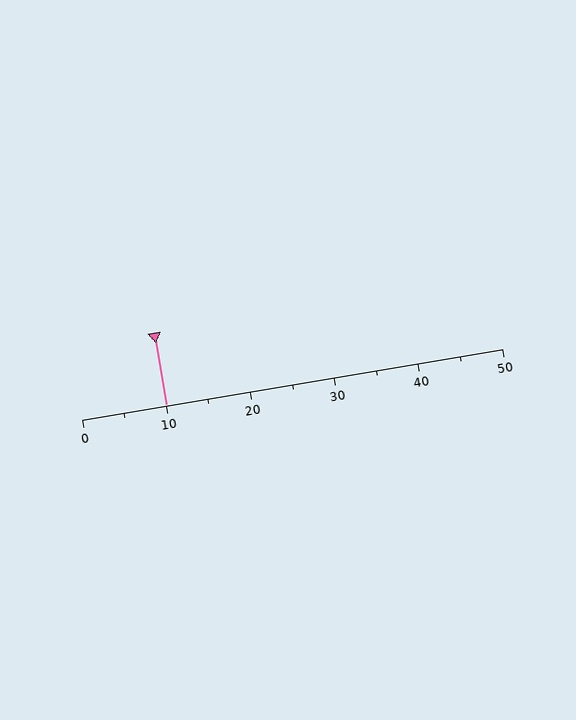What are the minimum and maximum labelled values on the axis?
The axis runs from 0 to 50.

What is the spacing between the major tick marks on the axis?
The major ticks are spaced 10 apart.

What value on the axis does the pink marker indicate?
The marker indicates approximately 10.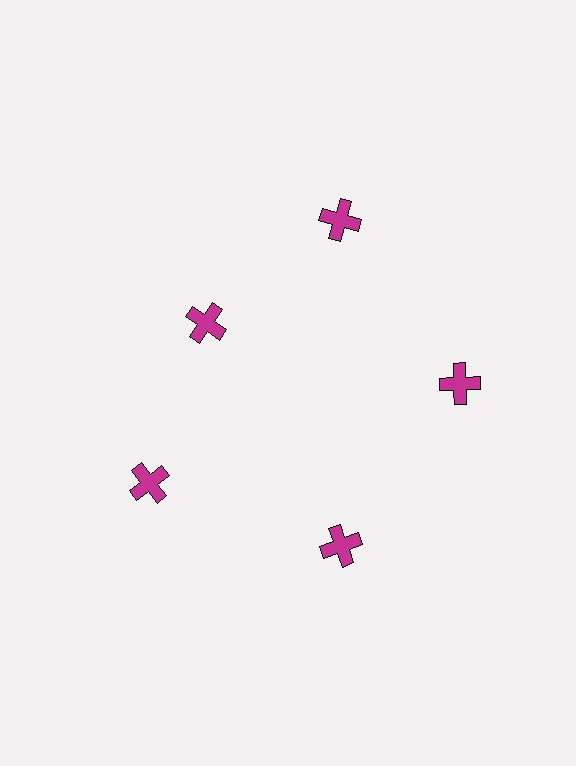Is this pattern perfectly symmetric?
No. The 5 magenta crosses are arranged in a ring, but one element near the 10 o'clock position is pulled inward toward the center, breaking the 5-fold rotational symmetry.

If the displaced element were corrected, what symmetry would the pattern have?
It would have 5-fold rotational symmetry — the pattern would map onto itself every 72 degrees.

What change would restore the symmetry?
The symmetry would be restored by moving it outward, back onto the ring so that all 5 crosses sit at equal angles and equal distance from the center.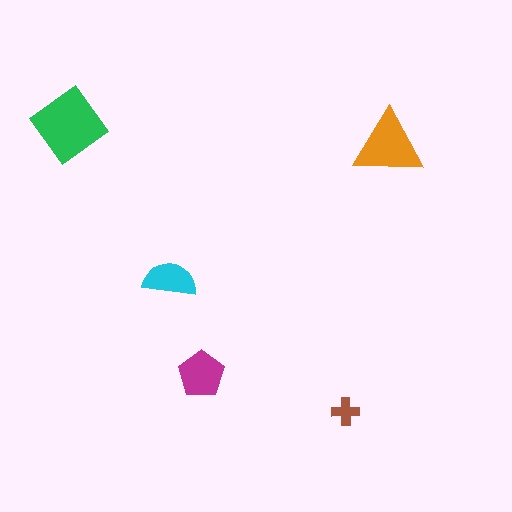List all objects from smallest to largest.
The brown cross, the cyan semicircle, the magenta pentagon, the orange triangle, the green diamond.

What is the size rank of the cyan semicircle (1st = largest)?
4th.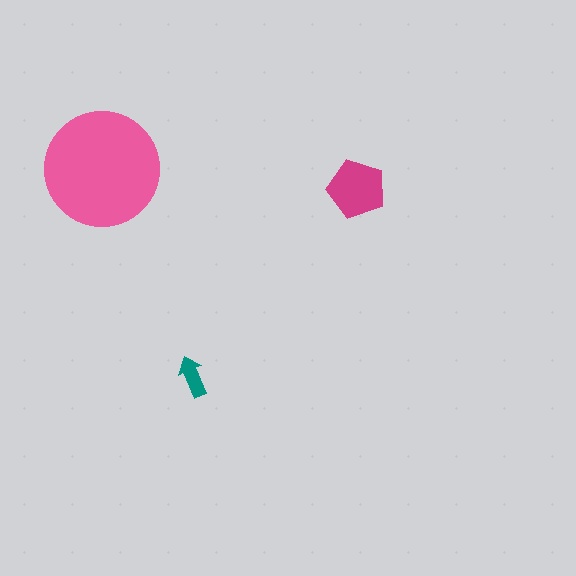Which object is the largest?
The pink circle.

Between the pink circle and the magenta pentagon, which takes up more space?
The pink circle.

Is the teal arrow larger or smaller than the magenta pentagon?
Smaller.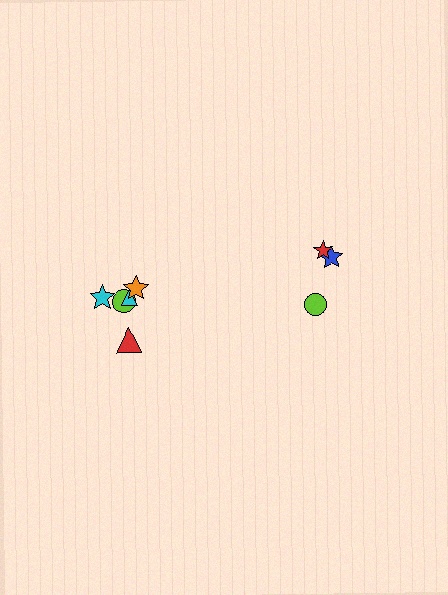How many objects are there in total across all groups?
There are 8 objects.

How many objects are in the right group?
There are 3 objects.